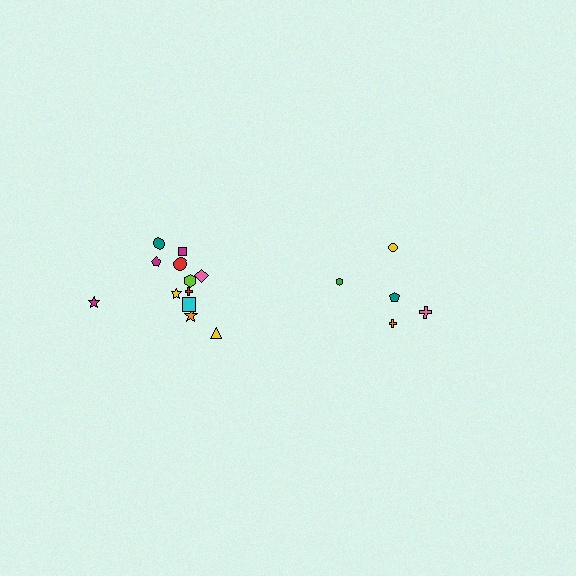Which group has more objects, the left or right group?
The left group.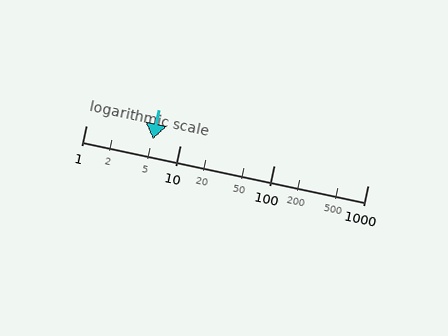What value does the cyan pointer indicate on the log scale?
The pointer indicates approximately 5.2.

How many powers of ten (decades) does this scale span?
The scale spans 3 decades, from 1 to 1000.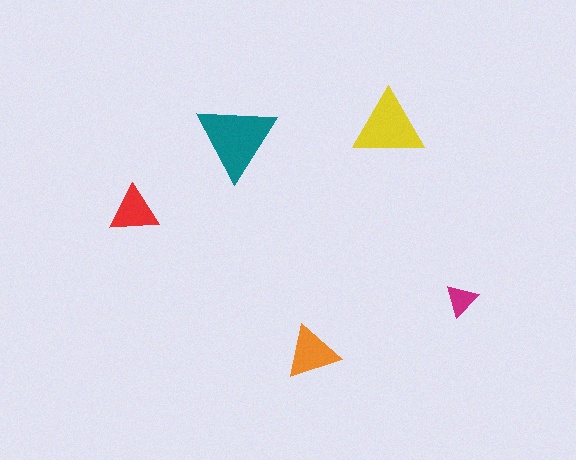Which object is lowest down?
The orange triangle is bottommost.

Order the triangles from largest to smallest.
the teal one, the yellow one, the orange one, the red one, the magenta one.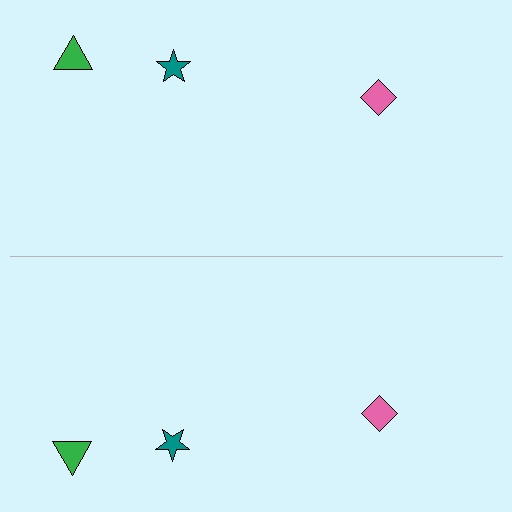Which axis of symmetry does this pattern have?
The pattern has a horizontal axis of symmetry running through the center of the image.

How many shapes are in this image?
There are 6 shapes in this image.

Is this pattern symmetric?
Yes, this pattern has bilateral (reflection) symmetry.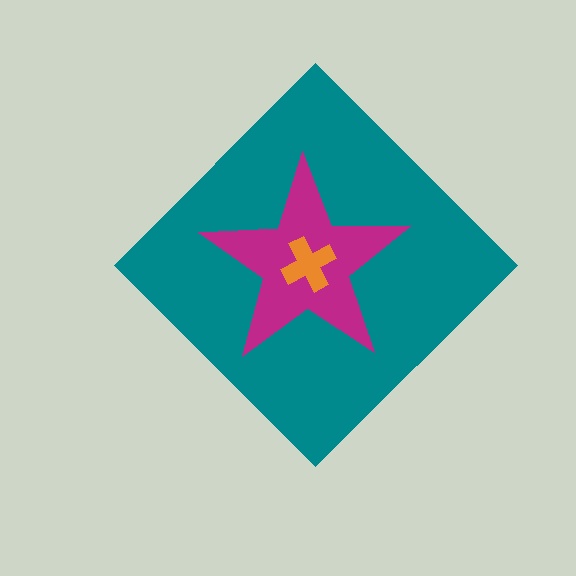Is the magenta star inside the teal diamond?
Yes.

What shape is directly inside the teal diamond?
The magenta star.